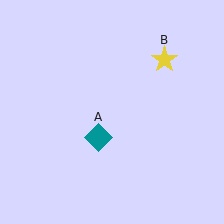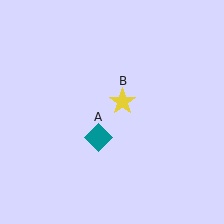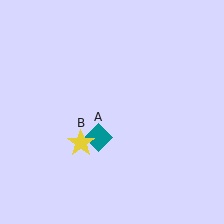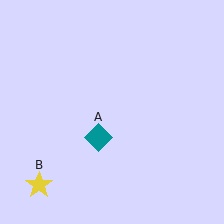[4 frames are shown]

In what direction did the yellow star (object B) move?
The yellow star (object B) moved down and to the left.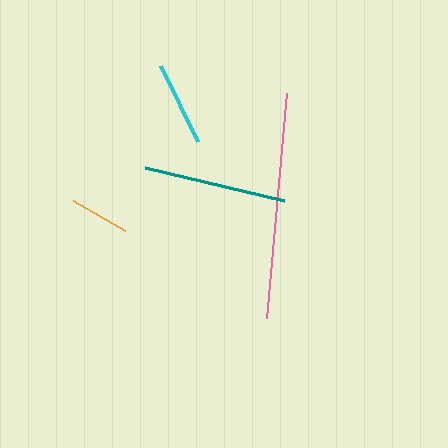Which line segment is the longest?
The pink line is the longest at approximately 226 pixels.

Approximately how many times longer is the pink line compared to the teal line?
The pink line is approximately 1.6 times the length of the teal line.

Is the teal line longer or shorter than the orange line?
The teal line is longer than the orange line.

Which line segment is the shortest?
The orange line is the shortest at approximately 61 pixels.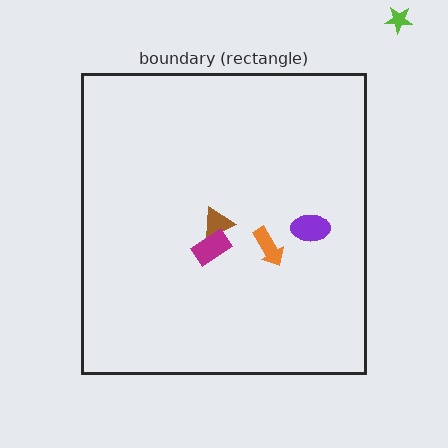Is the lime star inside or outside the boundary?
Outside.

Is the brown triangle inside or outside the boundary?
Inside.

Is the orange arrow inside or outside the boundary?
Inside.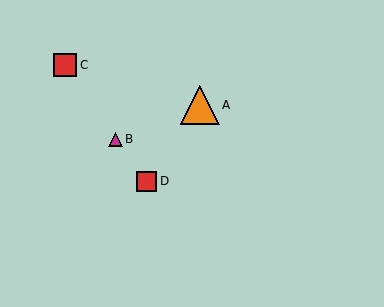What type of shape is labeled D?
Shape D is a red square.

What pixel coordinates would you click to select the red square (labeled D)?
Click at (147, 181) to select the red square D.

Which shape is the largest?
The orange triangle (labeled A) is the largest.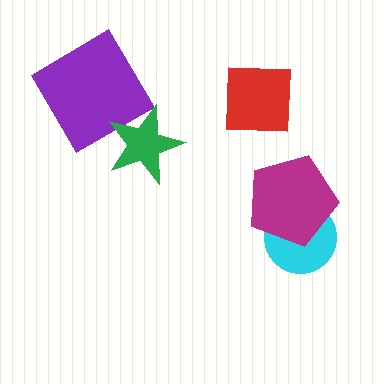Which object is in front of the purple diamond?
The green star is in front of the purple diamond.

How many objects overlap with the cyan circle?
1 object overlaps with the cyan circle.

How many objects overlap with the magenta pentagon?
1 object overlaps with the magenta pentagon.